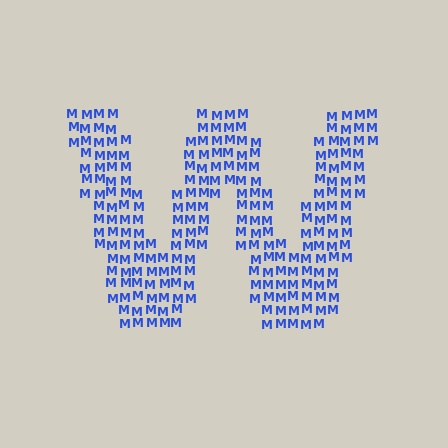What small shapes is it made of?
It is made of small letter M's.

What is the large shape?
The large shape is the letter W.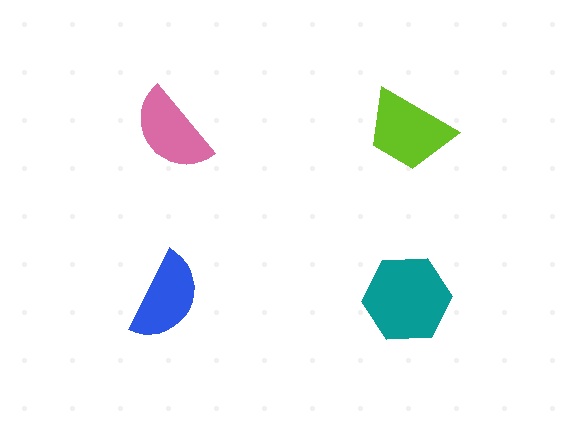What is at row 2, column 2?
A teal hexagon.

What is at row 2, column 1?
A blue semicircle.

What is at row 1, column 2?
A lime trapezoid.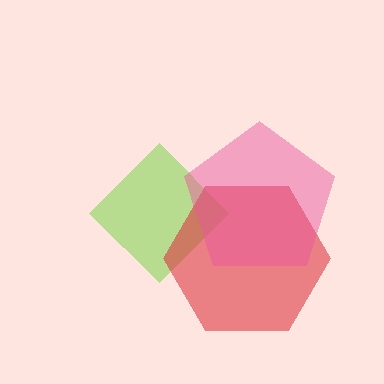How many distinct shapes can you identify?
There are 3 distinct shapes: a lime diamond, a red hexagon, a pink pentagon.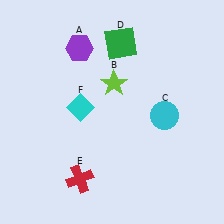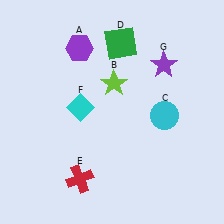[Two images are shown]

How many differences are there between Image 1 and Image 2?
There is 1 difference between the two images.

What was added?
A purple star (G) was added in Image 2.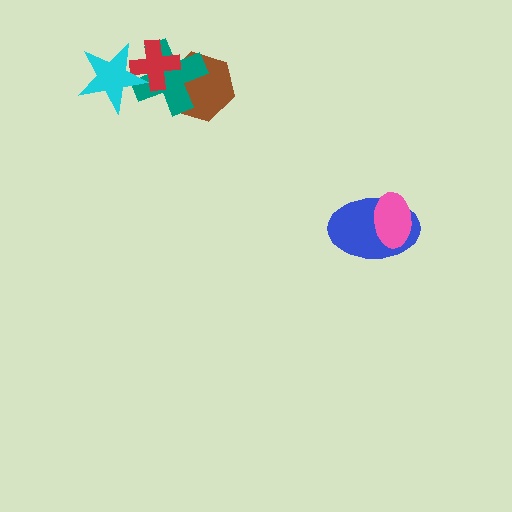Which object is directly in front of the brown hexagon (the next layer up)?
The teal cross is directly in front of the brown hexagon.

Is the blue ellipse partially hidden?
Yes, it is partially covered by another shape.